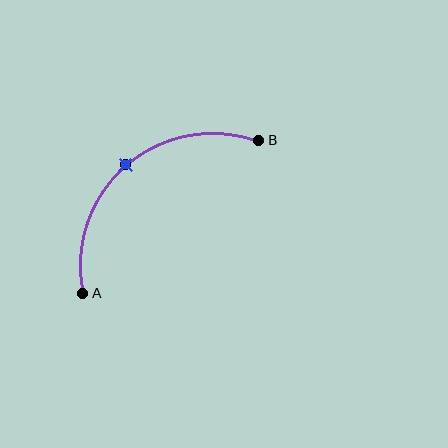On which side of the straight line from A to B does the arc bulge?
The arc bulges above and to the left of the straight line connecting A and B.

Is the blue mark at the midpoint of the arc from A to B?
Yes. The blue mark lies on the arc at equal arc-length from both A and B — it is the arc midpoint.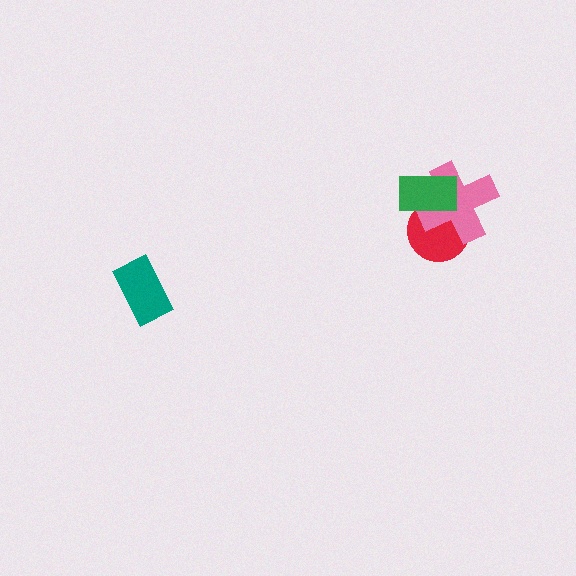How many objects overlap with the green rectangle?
2 objects overlap with the green rectangle.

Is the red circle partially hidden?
Yes, it is partially covered by another shape.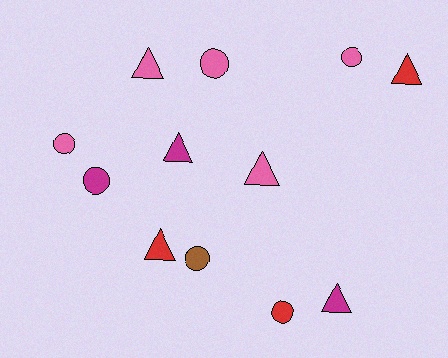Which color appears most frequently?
Pink, with 5 objects.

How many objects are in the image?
There are 12 objects.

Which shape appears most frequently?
Triangle, with 6 objects.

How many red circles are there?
There is 1 red circle.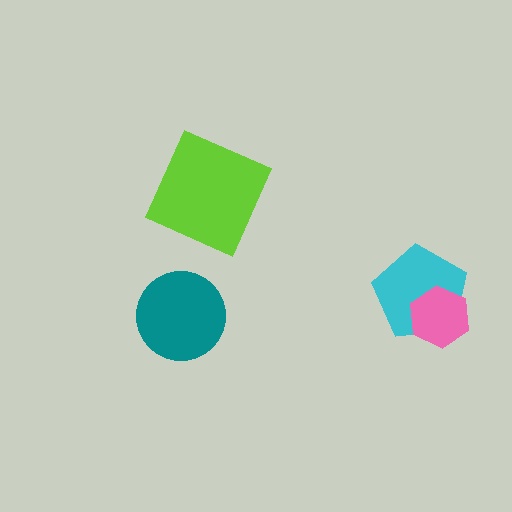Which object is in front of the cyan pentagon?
The pink hexagon is in front of the cyan pentagon.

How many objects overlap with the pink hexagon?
1 object overlaps with the pink hexagon.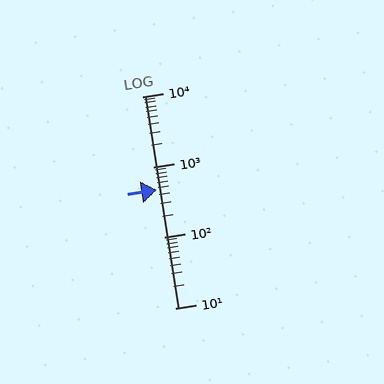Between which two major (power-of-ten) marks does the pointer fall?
The pointer is between 100 and 1000.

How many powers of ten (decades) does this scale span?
The scale spans 3 decades, from 10 to 10000.